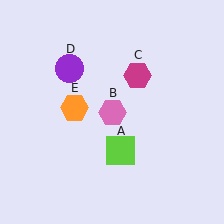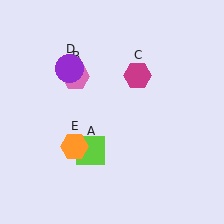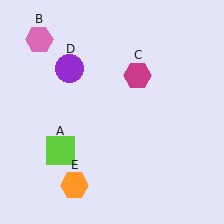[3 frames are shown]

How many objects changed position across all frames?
3 objects changed position: lime square (object A), pink hexagon (object B), orange hexagon (object E).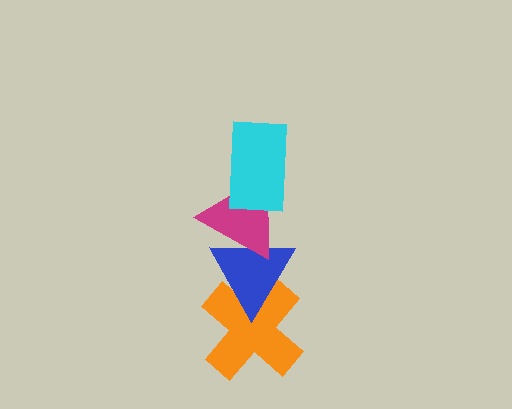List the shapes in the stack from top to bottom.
From top to bottom: the cyan rectangle, the magenta triangle, the blue triangle, the orange cross.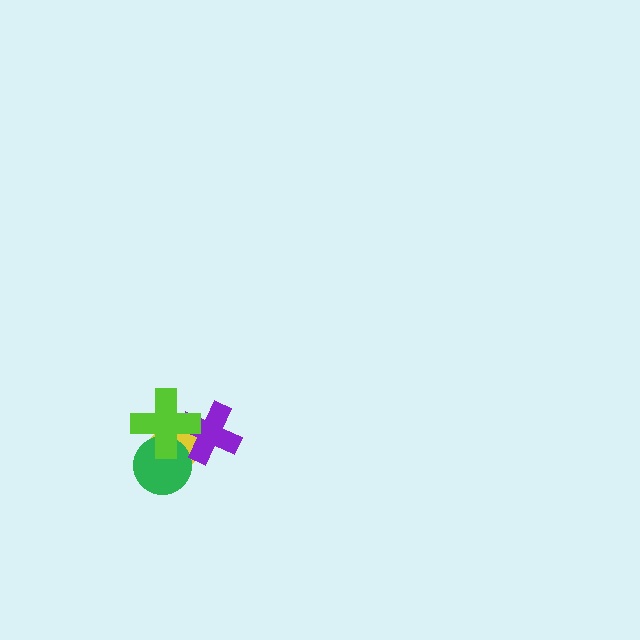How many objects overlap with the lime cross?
3 objects overlap with the lime cross.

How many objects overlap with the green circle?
2 objects overlap with the green circle.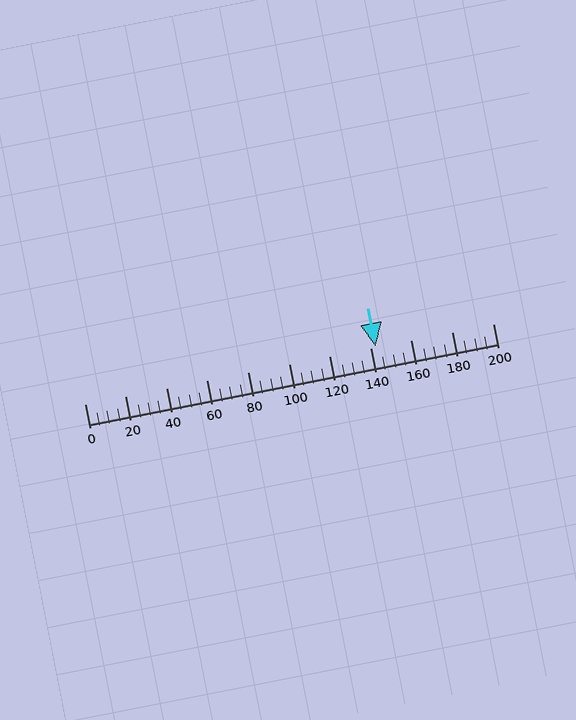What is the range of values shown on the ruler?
The ruler shows values from 0 to 200.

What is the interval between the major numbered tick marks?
The major tick marks are spaced 20 units apart.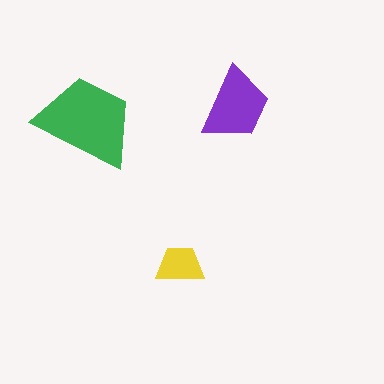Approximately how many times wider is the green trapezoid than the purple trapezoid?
About 1.5 times wider.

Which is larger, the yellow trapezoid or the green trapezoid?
The green one.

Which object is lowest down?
The yellow trapezoid is bottommost.